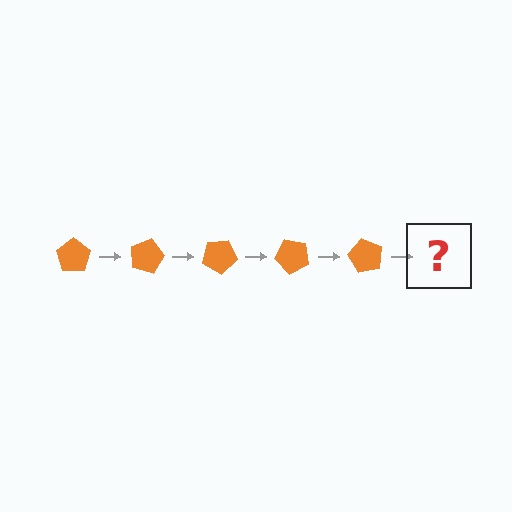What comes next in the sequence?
The next element should be an orange pentagon rotated 75 degrees.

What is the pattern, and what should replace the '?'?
The pattern is that the pentagon rotates 15 degrees each step. The '?' should be an orange pentagon rotated 75 degrees.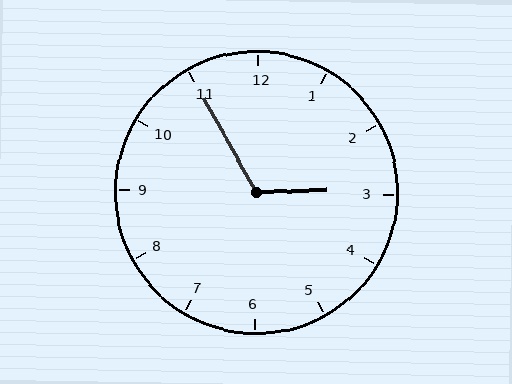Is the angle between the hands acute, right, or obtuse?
It is obtuse.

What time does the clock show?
2:55.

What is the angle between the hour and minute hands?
Approximately 118 degrees.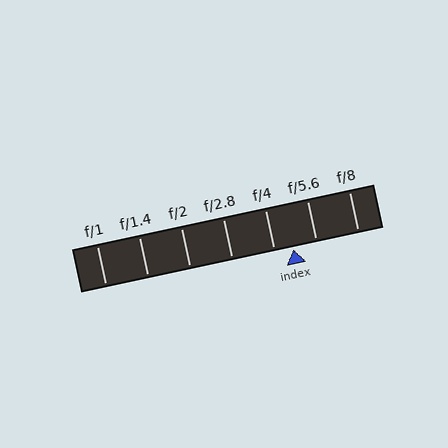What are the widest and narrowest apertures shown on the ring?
The widest aperture shown is f/1 and the narrowest is f/8.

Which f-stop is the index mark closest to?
The index mark is closest to f/4.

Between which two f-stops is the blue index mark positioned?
The index mark is between f/4 and f/5.6.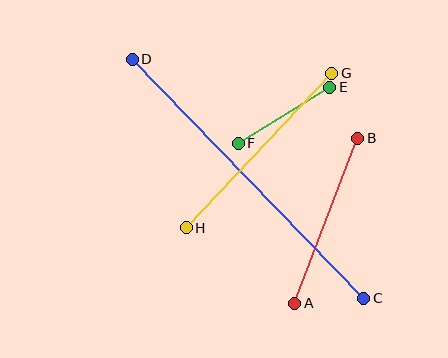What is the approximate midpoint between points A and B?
The midpoint is at approximately (326, 221) pixels.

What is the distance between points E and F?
The distance is approximately 107 pixels.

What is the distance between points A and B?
The distance is approximately 177 pixels.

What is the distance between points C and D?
The distance is approximately 333 pixels.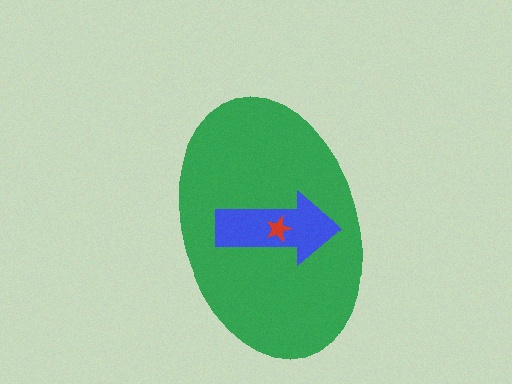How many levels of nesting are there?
3.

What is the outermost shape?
The green ellipse.